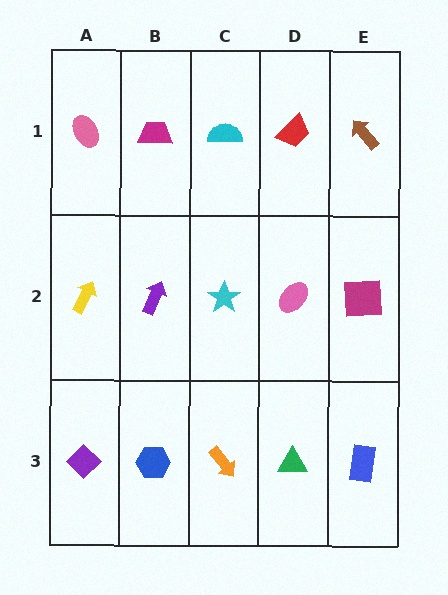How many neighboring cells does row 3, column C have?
3.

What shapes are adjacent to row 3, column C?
A cyan star (row 2, column C), a blue hexagon (row 3, column B), a green triangle (row 3, column D).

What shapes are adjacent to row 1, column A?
A yellow arrow (row 2, column A), a magenta trapezoid (row 1, column B).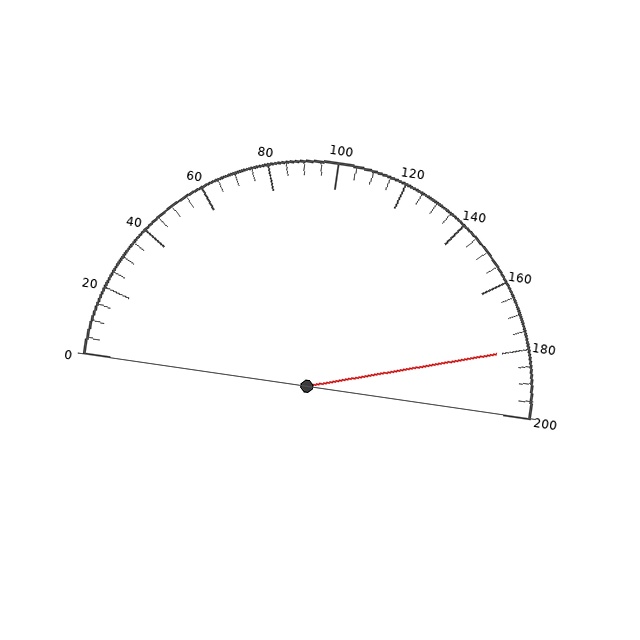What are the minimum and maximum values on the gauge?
The gauge ranges from 0 to 200.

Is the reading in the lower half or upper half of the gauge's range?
The reading is in the upper half of the range (0 to 200).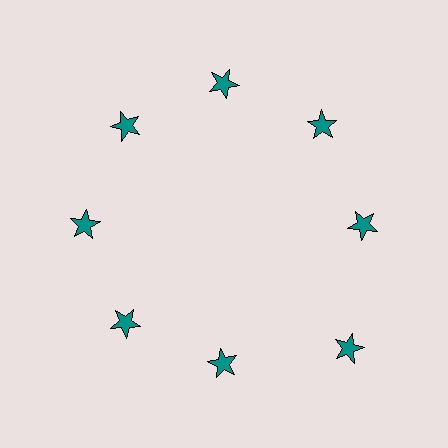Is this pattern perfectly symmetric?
No. The 8 teal stars are arranged in a ring, but one element near the 4 o'clock position is pushed outward from the center, breaking the 8-fold rotational symmetry.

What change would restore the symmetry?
The symmetry would be restored by moving it inward, back onto the ring so that all 8 stars sit at equal angles and equal distance from the center.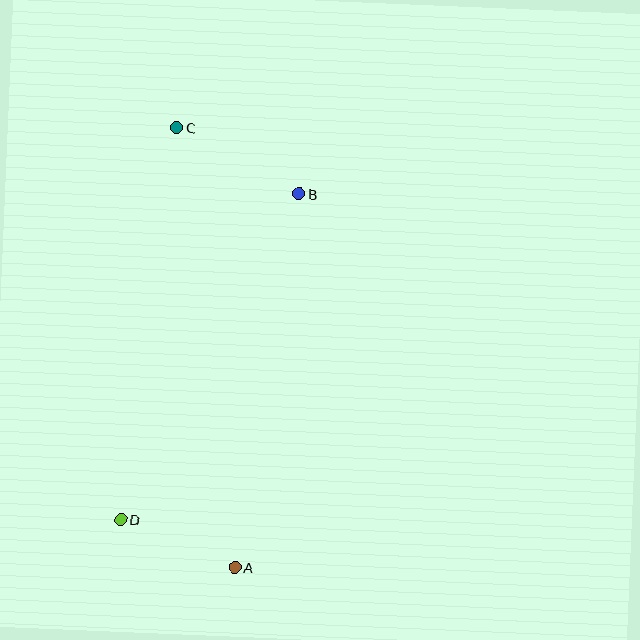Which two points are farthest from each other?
Points A and C are farthest from each other.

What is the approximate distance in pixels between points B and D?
The distance between B and D is approximately 371 pixels.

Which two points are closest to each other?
Points A and D are closest to each other.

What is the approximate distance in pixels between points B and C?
The distance between B and C is approximately 139 pixels.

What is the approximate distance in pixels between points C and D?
The distance between C and D is approximately 396 pixels.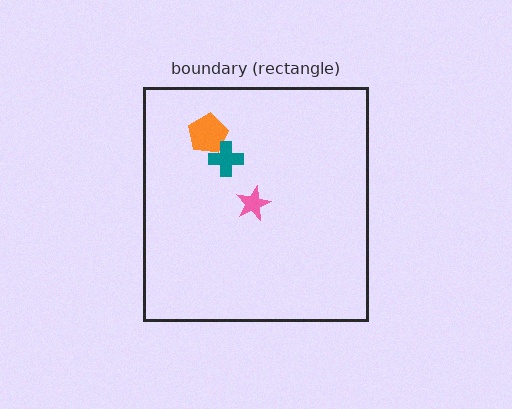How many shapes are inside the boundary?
3 inside, 0 outside.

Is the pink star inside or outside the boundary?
Inside.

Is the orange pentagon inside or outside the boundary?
Inside.